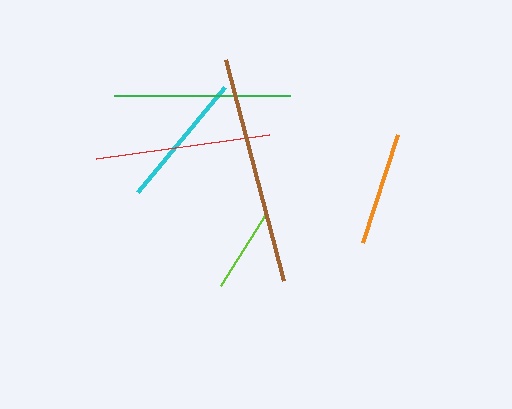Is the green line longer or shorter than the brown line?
The brown line is longer than the green line.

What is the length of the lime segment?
The lime segment is approximately 86 pixels long.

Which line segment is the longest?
The brown line is the longest at approximately 229 pixels.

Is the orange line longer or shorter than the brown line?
The brown line is longer than the orange line.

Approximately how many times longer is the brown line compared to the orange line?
The brown line is approximately 2.0 times the length of the orange line.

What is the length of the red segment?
The red segment is approximately 174 pixels long.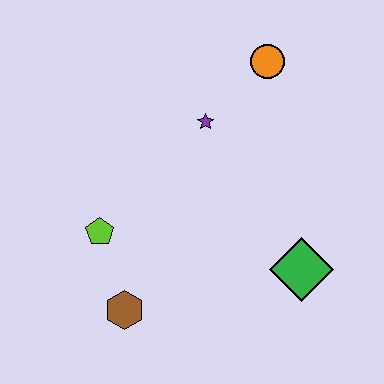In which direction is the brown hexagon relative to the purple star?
The brown hexagon is below the purple star.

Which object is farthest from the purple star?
The brown hexagon is farthest from the purple star.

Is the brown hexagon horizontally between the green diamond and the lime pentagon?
Yes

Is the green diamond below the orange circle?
Yes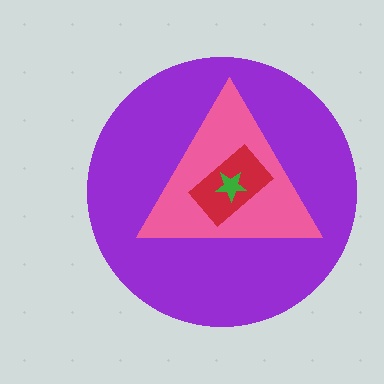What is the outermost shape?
The purple circle.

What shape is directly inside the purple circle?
The pink triangle.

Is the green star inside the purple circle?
Yes.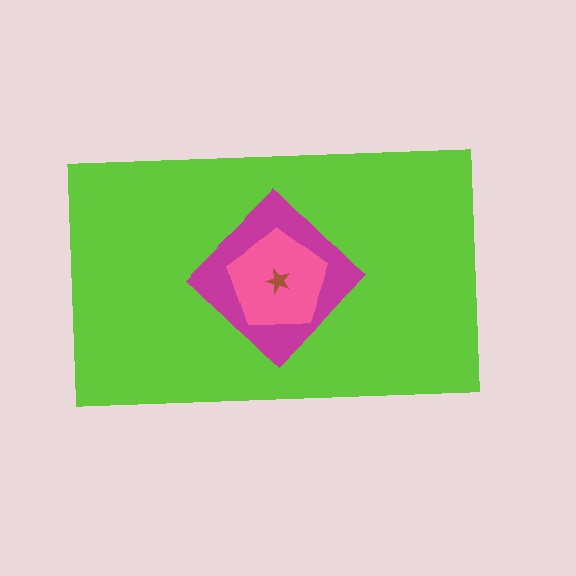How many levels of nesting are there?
4.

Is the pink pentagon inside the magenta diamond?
Yes.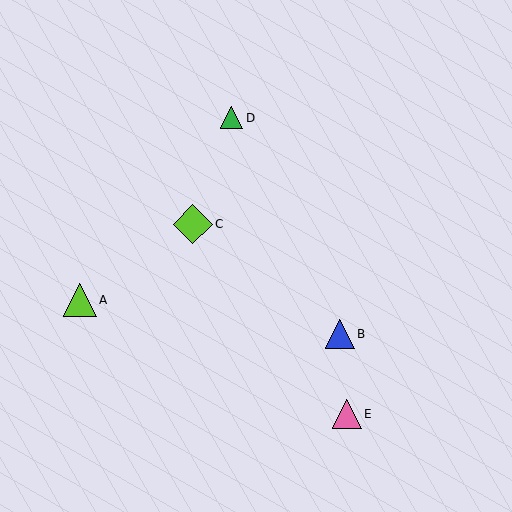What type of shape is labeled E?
Shape E is a pink triangle.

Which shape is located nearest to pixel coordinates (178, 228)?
The lime diamond (labeled C) at (193, 224) is nearest to that location.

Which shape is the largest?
The lime diamond (labeled C) is the largest.